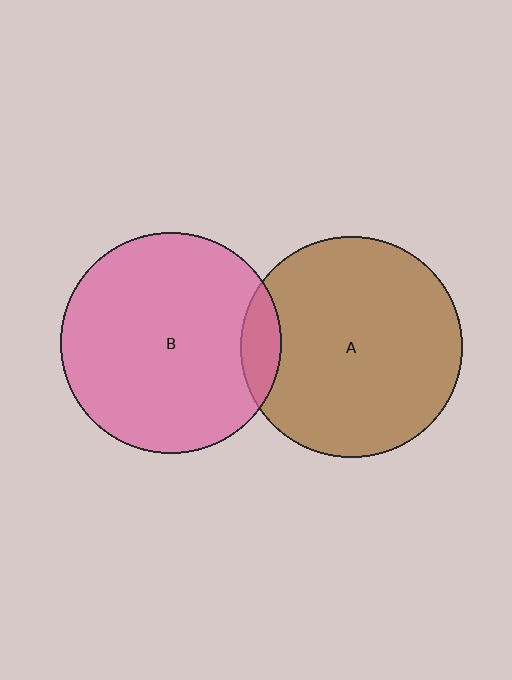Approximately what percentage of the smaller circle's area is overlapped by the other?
Approximately 10%.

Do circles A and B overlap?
Yes.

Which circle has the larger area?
Circle A (brown).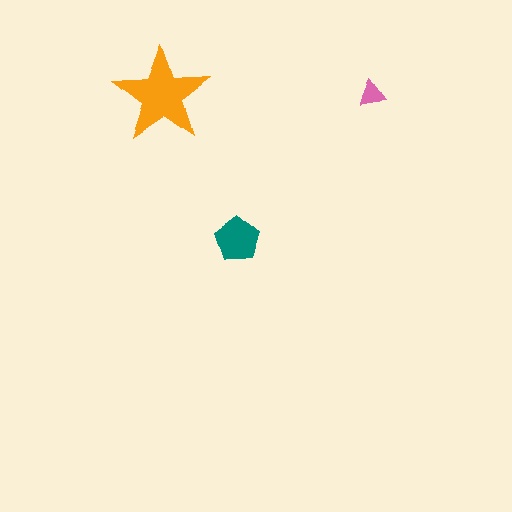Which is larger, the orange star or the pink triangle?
The orange star.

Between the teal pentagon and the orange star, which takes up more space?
The orange star.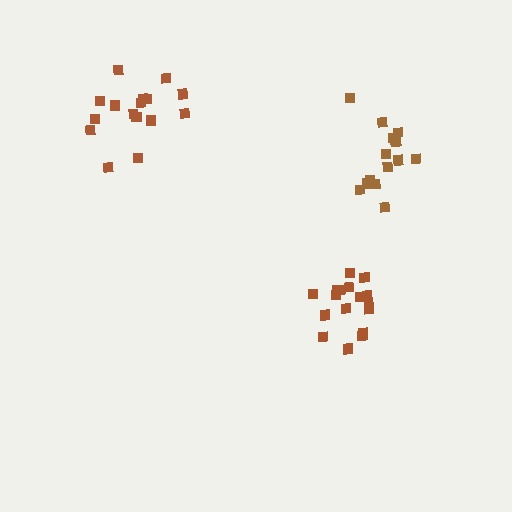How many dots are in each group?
Group 1: 17 dots, Group 2: 14 dots, Group 3: 16 dots (47 total).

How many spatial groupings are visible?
There are 3 spatial groupings.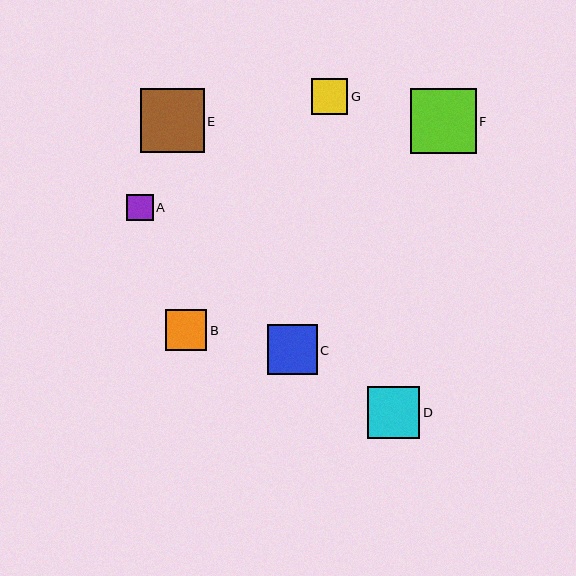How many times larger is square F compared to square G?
Square F is approximately 1.8 times the size of square G.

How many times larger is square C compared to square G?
Square C is approximately 1.4 times the size of square G.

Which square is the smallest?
Square A is the smallest with a size of approximately 27 pixels.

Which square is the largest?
Square F is the largest with a size of approximately 66 pixels.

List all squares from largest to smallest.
From largest to smallest: F, E, D, C, B, G, A.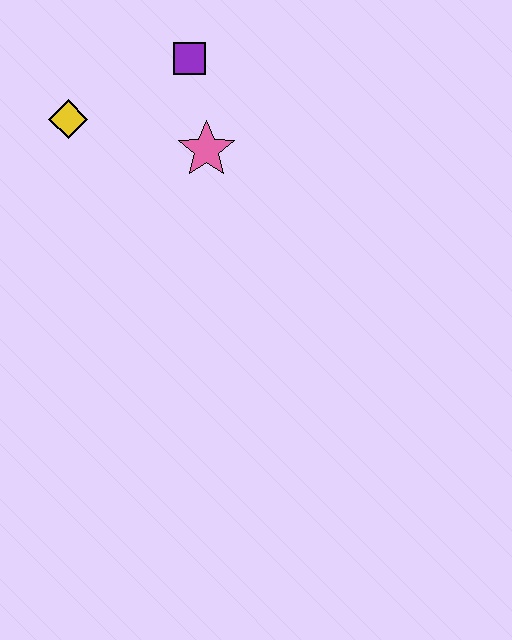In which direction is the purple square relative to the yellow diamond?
The purple square is to the right of the yellow diamond.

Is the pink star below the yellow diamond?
Yes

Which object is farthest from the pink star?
The yellow diamond is farthest from the pink star.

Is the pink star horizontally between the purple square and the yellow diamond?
No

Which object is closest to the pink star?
The purple square is closest to the pink star.